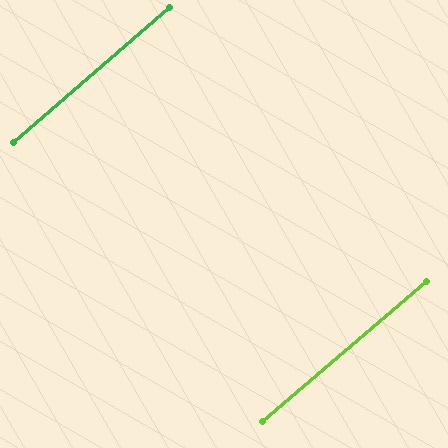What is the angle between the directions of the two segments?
Approximately 0 degrees.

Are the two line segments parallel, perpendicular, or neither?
Parallel — their directions differ by only 0.2°.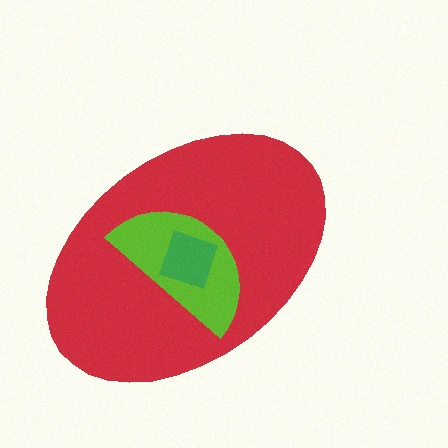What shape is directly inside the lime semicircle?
The green square.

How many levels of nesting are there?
3.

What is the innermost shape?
The green square.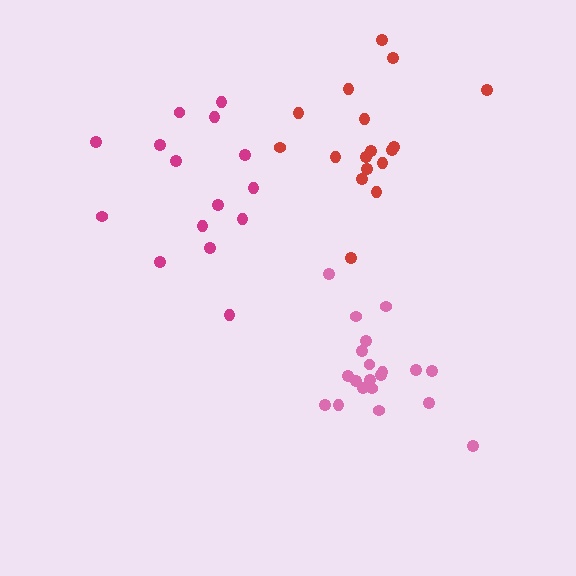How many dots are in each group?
Group 1: 20 dots, Group 2: 15 dots, Group 3: 17 dots (52 total).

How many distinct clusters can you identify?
There are 3 distinct clusters.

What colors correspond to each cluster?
The clusters are colored: pink, magenta, red.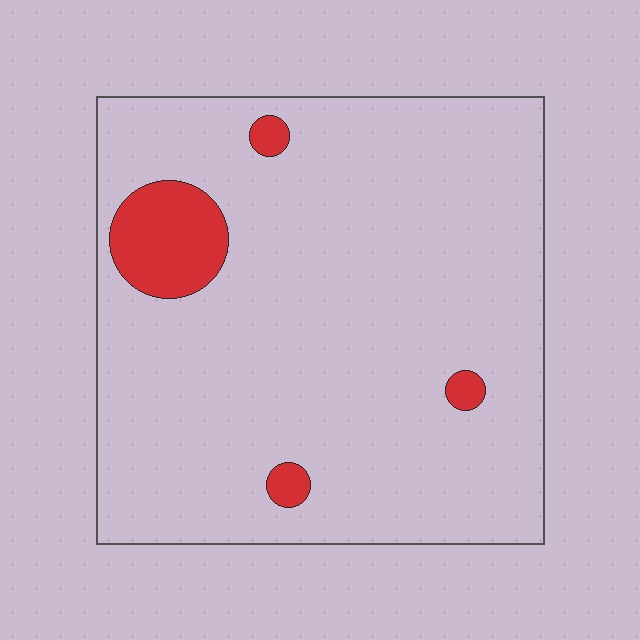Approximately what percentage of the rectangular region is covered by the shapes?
Approximately 10%.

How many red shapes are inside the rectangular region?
4.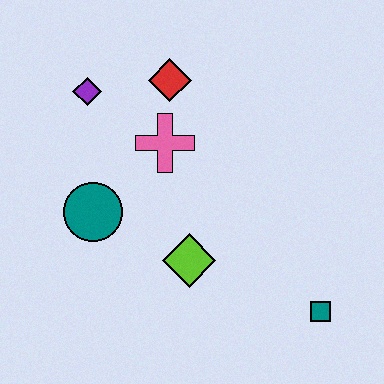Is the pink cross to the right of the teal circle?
Yes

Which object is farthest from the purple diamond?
The teal square is farthest from the purple diamond.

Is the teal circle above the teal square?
Yes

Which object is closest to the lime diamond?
The teal circle is closest to the lime diamond.